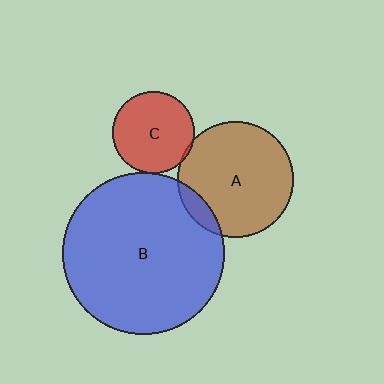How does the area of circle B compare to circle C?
Approximately 3.8 times.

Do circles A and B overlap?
Yes.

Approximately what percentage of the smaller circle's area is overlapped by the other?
Approximately 10%.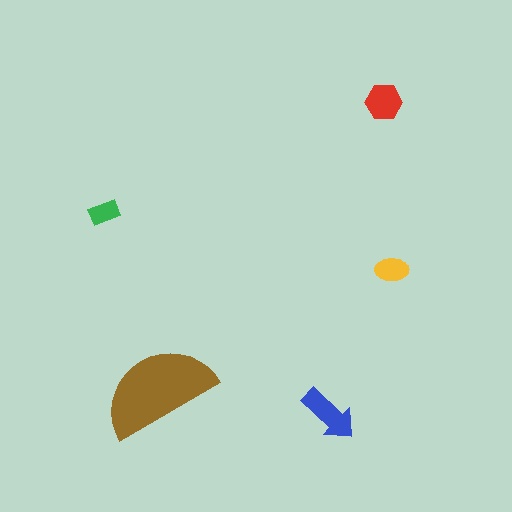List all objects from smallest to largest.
The green rectangle, the yellow ellipse, the red hexagon, the blue arrow, the brown semicircle.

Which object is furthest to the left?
The green rectangle is leftmost.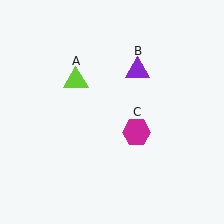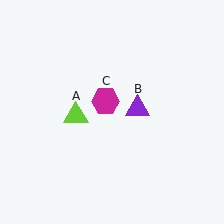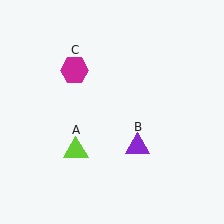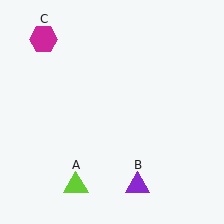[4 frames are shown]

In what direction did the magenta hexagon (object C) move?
The magenta hexagon (object C) moved up and to the left.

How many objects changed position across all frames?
3 objects changed position: lime triangle (object A), purple triangle (object B), magenta hexagon (object C).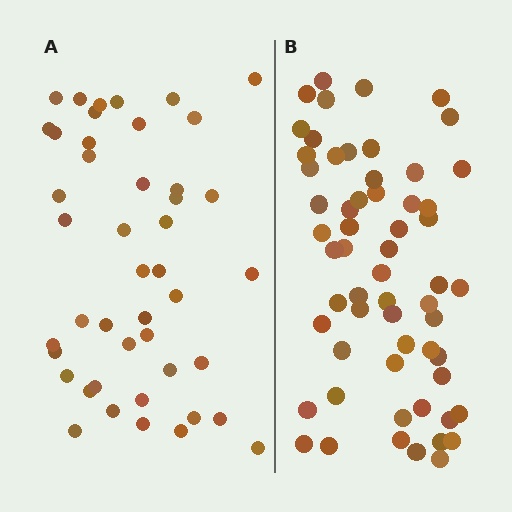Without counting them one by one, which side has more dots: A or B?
Region B (the right region) has more dots.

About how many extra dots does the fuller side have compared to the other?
Region B has approximately 15 more dots than region A.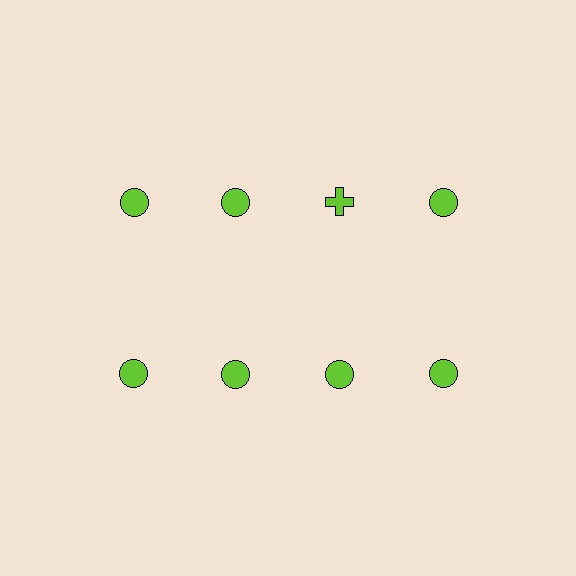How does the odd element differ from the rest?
It has a different shape: cross instead of circle.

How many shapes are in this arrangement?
There are 8 shapes arranged in a grid pattern.